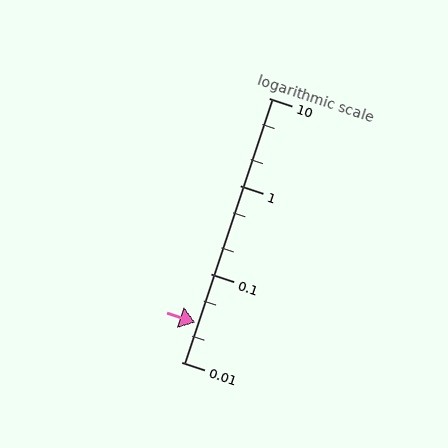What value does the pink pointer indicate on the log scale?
The pointer indicates approximately 0.028.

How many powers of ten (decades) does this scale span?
The scale spans 3 decades, from 0.01 to 10.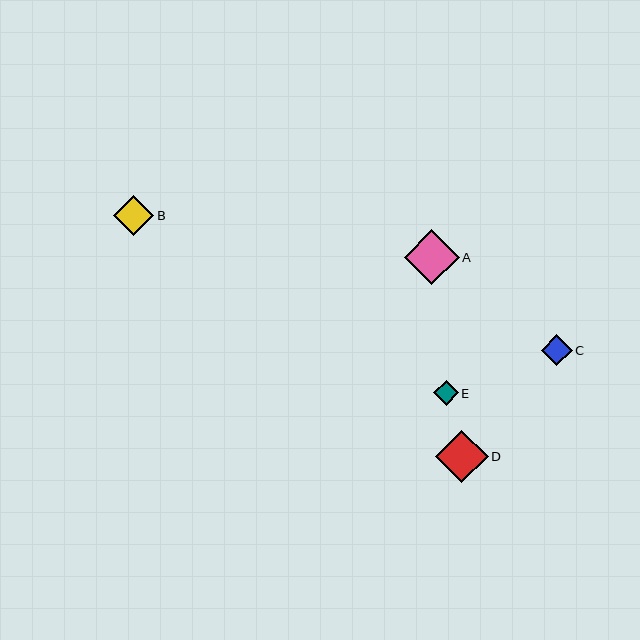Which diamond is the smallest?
Diamond E is the smallest with a size of approximately 24 pixels.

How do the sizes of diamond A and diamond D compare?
Diamond A and diamond D are approximately the same size.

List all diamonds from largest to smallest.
From largest to smallest: A, D, B, C, E.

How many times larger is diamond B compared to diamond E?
Diamond B is approximately 1.6 times the size of diamond E.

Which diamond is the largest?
Diamond A is the largest with a size of approximately 55 pixels.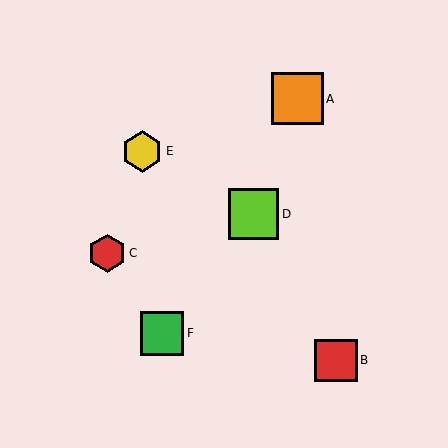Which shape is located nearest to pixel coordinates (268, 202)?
The lime square (labeled D) at (254, 214) is nearest to that location.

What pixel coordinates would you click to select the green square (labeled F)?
Click at (162, 333) to select the green square F.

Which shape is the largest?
The orange square (labeled A) is the largest.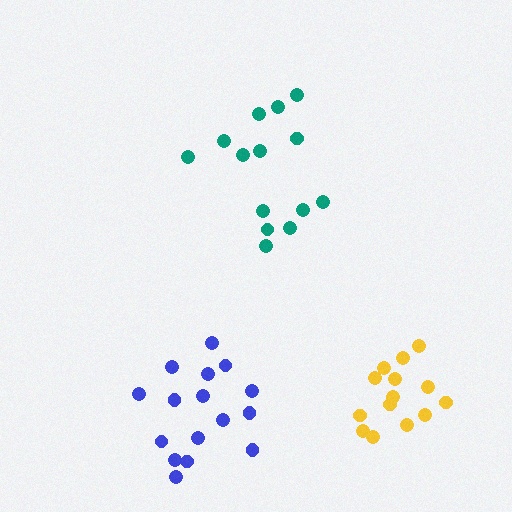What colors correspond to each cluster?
The clusters are colored: blue, teal, yellow.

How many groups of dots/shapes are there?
There are 3 groups.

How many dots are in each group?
Group 1: 16 dots, Group 2: 14 dots, Group 3: 14 dots (44 total).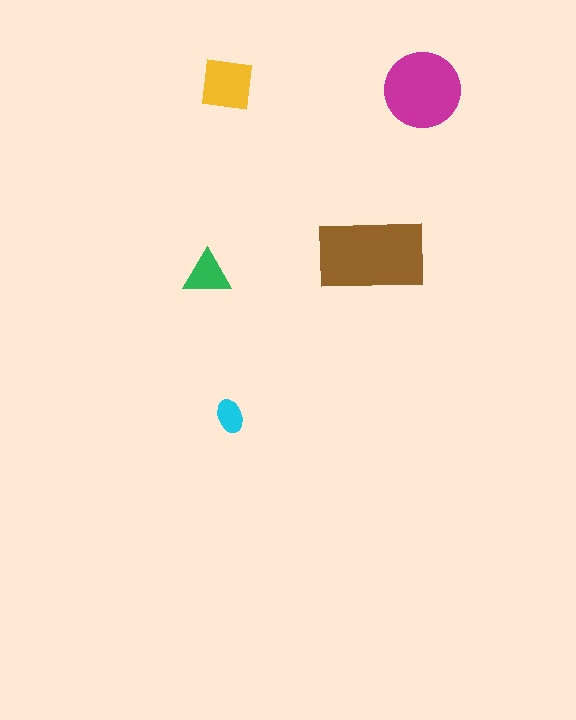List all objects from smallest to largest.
The cyan ellipse, the green triangle, the yellow square, the magenta circle, the brown rectangle.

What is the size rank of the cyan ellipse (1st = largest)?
5th.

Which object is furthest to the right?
The magenta circle is rightmost.